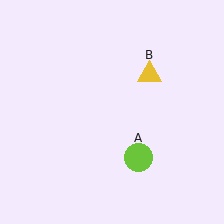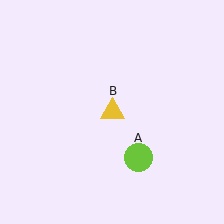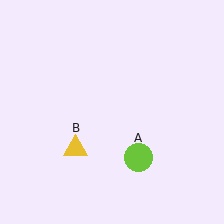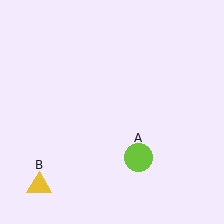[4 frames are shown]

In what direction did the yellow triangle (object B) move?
The yellow triangle (object B) moved down and to the left.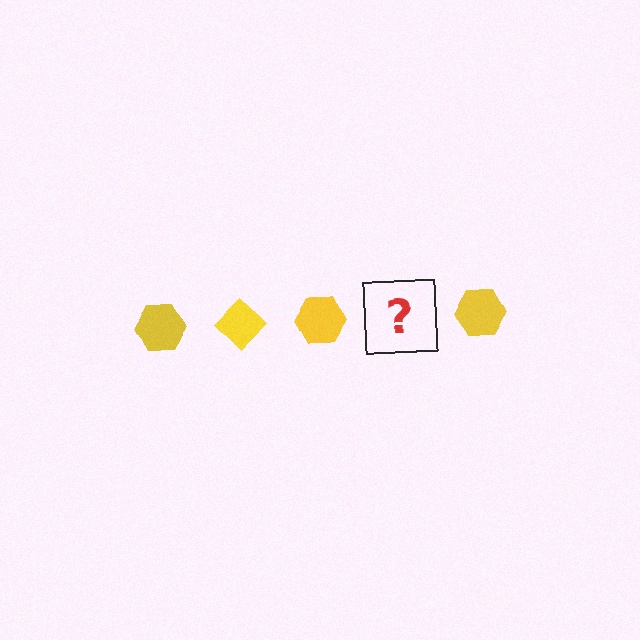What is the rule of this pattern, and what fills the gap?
The rule is that the pattern cycles through hexagon, diamond shapes in yellow. The gap should be filled with a yellow diamond.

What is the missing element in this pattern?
The missing element is a yellow diamond.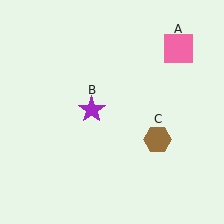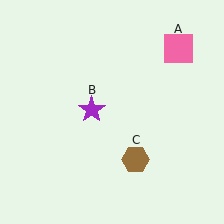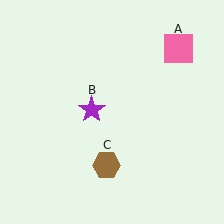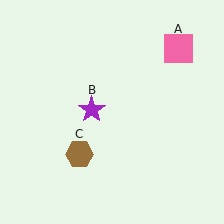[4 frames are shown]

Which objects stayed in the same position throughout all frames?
Pink square (object A) and purple star (object B) remained stationary.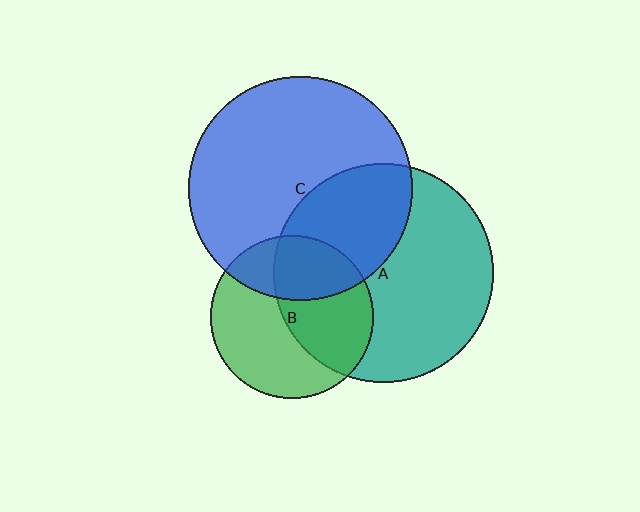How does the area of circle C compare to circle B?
Approximately 1.9 times.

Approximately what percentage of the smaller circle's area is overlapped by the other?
Approximately 50%.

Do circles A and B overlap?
Yes.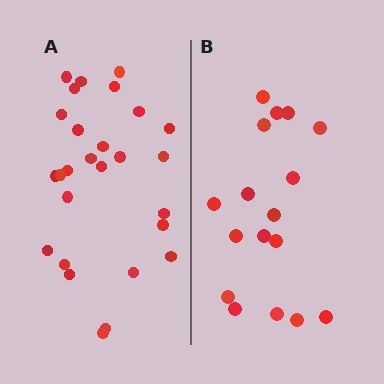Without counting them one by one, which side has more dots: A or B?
Region A (the left region) has more dots.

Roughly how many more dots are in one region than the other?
Region A has roughly 10 or so more dots than region B.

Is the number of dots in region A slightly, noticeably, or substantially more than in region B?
Region A has substantially more. The ratio is roughly 1.6 to 1.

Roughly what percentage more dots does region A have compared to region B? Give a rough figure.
About 60% more.